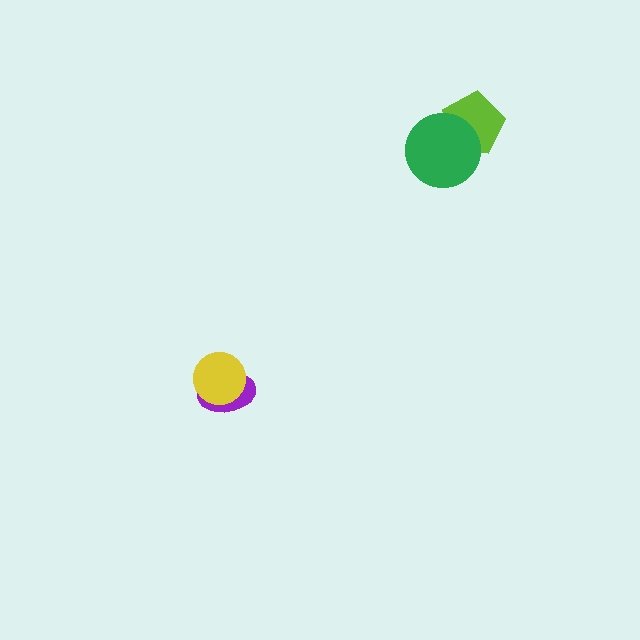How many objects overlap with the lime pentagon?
1 object overlaps with the lime pentagon.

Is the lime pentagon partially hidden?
Yes, it is partially covered by another shape.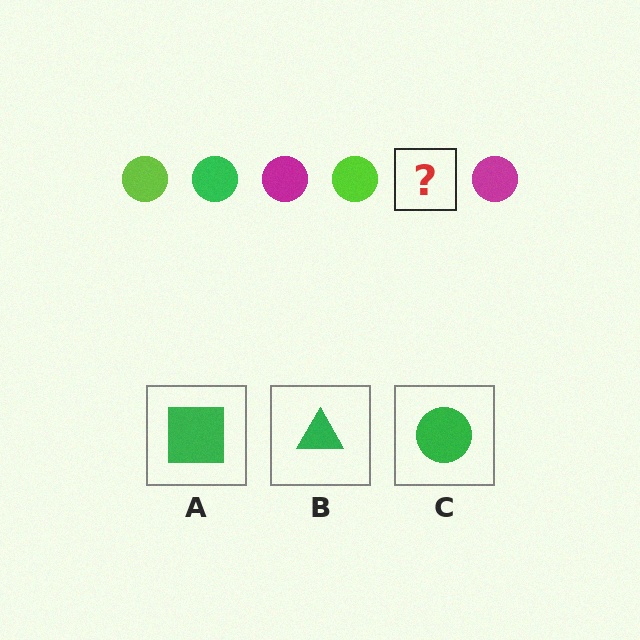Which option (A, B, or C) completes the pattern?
C.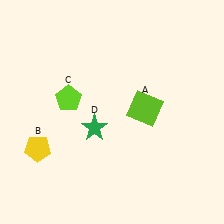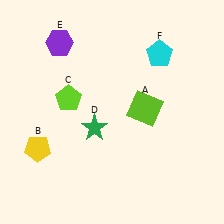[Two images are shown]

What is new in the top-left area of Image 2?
A purple hexagon (E) was added in the top-left area of Image 2.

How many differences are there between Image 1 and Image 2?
There are 2 differences between the two images.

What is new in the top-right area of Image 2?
A cyan pentagon (F) was added in the top-right area of Image 2.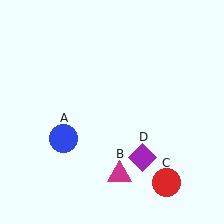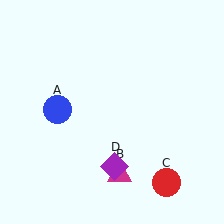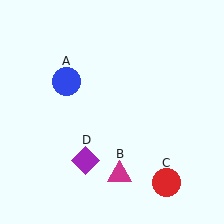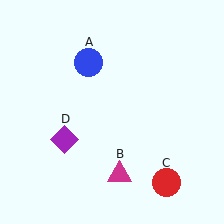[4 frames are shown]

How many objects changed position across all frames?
2 objects changed position: blue circle (object A), purple diamond (object D).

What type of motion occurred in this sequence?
The blue circle (object A), purple diamond (object D) rotated clockwise around the center of the scene.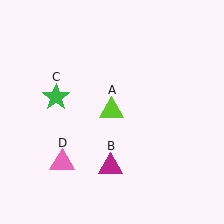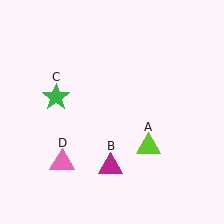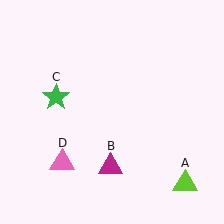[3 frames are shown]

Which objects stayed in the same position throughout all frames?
Magenta triangle (object B) and green star (object C) and pink triangle (object D) remained stationary.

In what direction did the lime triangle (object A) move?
The lime triangle (object A) moved down and to the right.